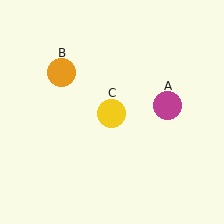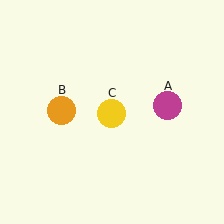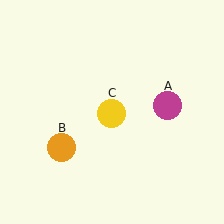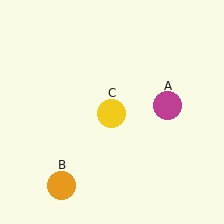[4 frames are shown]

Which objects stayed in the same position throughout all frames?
Magenta circle (object A) and yellow circle (object C) remained stationary.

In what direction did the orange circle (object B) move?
The orange circle (object B) moved down.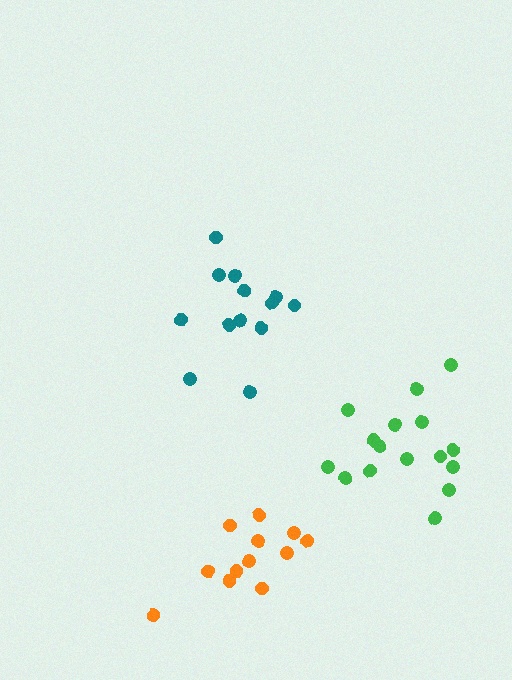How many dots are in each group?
Group 1: 16 dots, Group 2: 13 dots, Group 3: 12 dots (41 total).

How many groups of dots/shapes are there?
There are 3 groups.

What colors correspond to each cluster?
The clusters are colored: green, teal, orange.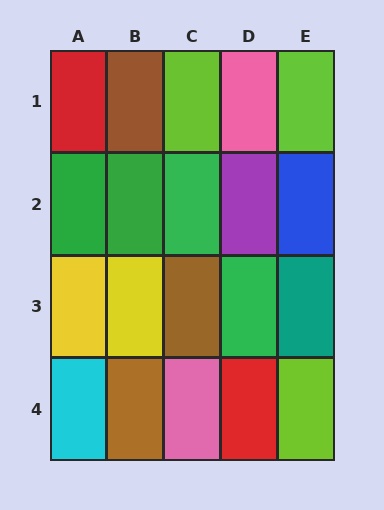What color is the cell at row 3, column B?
Yellow.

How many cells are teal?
1 cell is teal.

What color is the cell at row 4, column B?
Brown.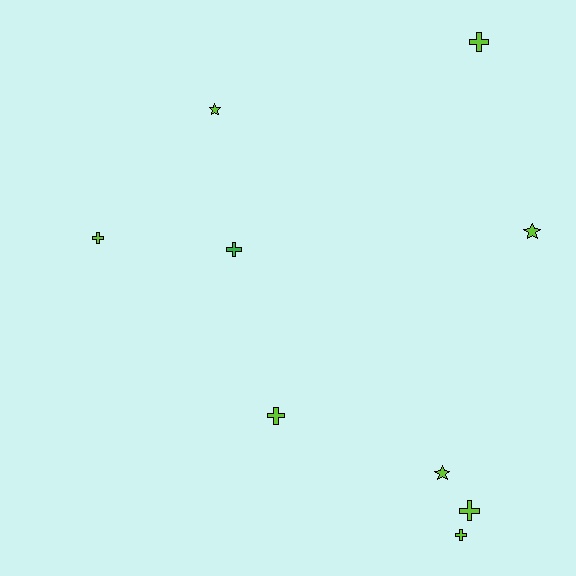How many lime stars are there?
There are 3 lime stars.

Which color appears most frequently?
Lime, with 8 objects.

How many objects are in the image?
There are 9 objects.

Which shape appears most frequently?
Cross, with 6 objects.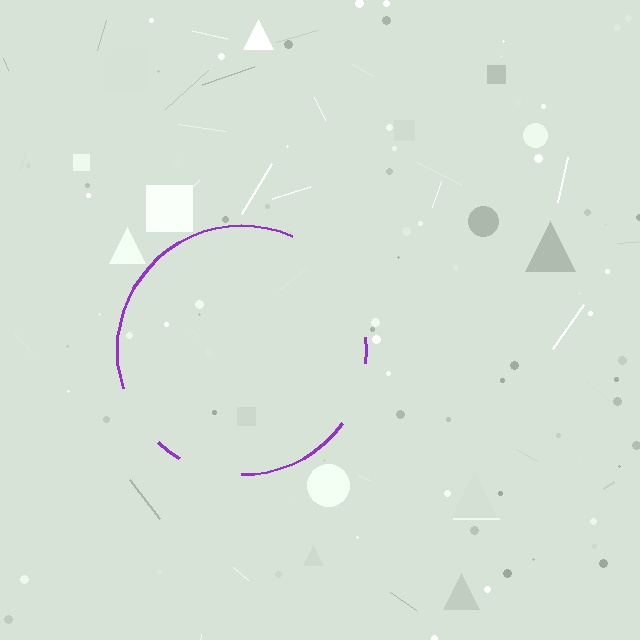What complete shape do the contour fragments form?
The contour fragments form a circle.